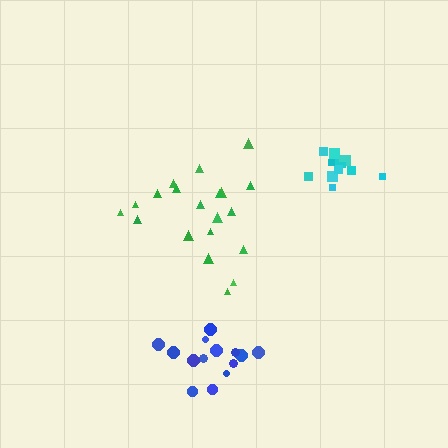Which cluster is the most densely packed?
Blue.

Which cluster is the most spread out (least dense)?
Green.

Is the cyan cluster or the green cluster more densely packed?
Cyan.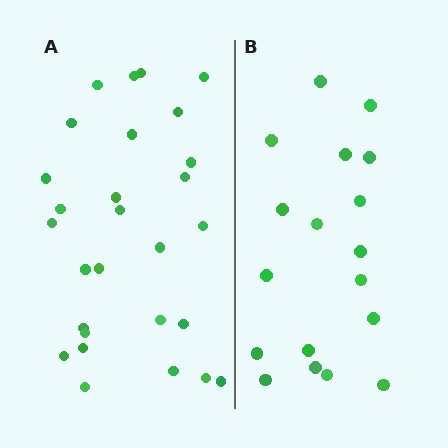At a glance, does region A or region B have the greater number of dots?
Region A (the left region) has more dots.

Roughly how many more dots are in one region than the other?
Region A has roughly 10 or so more dots than region B.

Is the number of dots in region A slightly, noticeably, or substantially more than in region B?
Region A has substantially more. The ratio is roughly 1.6 to 1.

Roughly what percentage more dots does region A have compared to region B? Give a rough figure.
About 55% more.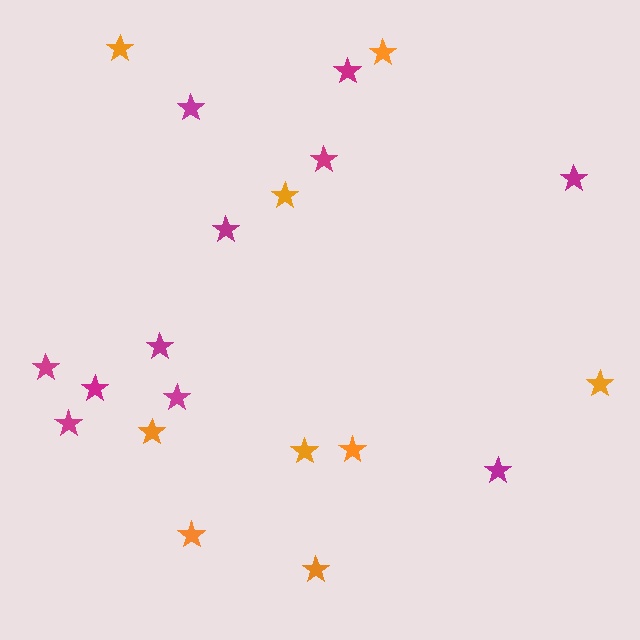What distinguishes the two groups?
There are 2 groups: one group of magenta stars (11) and one group of orange stars (9).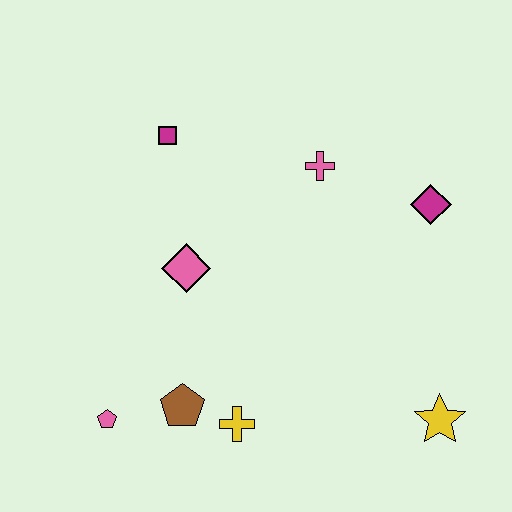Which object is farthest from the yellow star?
The magenta square is farthest from the yellow star.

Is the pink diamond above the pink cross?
No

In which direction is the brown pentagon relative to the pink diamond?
The brown pentagon is below the pink diamond.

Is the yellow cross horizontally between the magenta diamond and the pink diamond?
Yes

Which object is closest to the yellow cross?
The brown pentagon is closest to the yellow cross.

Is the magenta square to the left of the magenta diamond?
Yes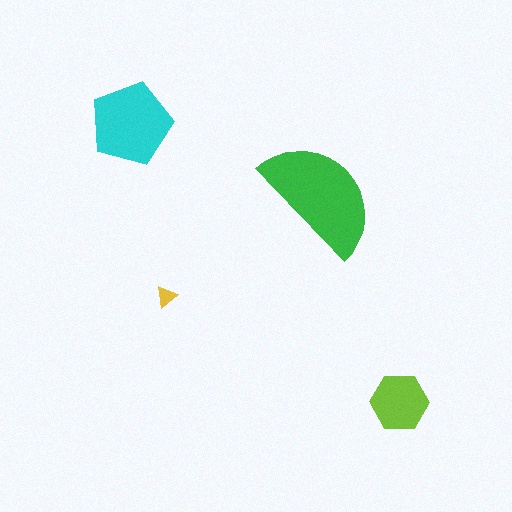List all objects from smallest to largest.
The yellow triangle, the lime hexagon, the cyan pentagon, the green semicircle.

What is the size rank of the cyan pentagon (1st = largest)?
2nd.